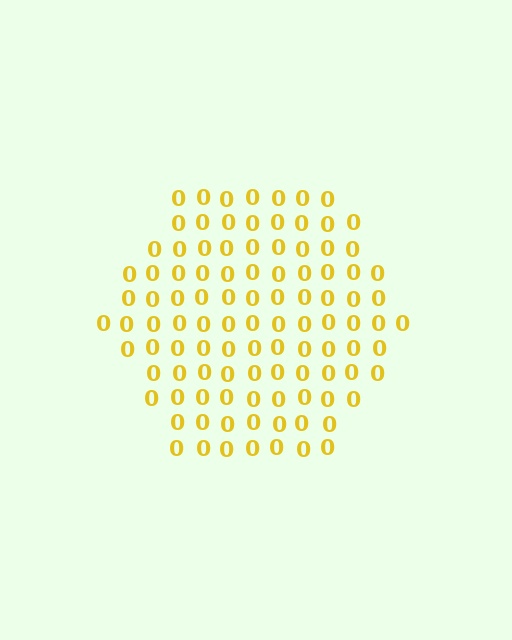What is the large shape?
The large shape is a hexagon.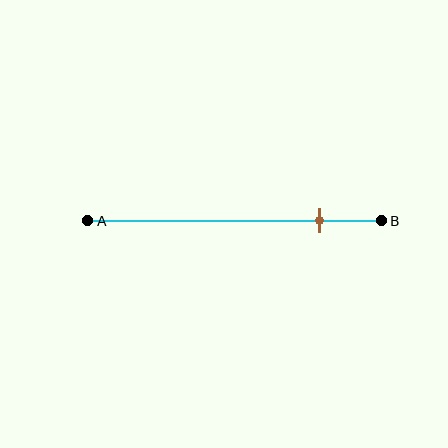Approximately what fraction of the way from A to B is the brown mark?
The brown mark is approximately 80% of the way from A to B.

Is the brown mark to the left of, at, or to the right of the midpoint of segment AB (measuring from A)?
The brown mark is to the right of the midpoint of segment AB.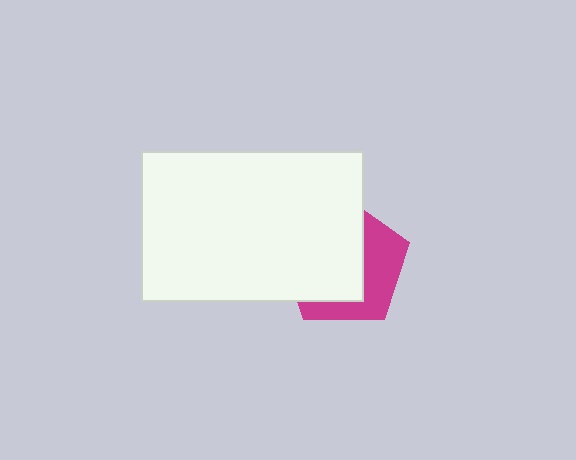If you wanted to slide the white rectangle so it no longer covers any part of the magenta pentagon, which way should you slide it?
Slide it left — that is the most direct way to separate the two shapes.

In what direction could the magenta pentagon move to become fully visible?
The magenta pentagon could move right. That would shift it out from behind the white rectangle entirely.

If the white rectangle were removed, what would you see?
You would see the complete magenta pentagon.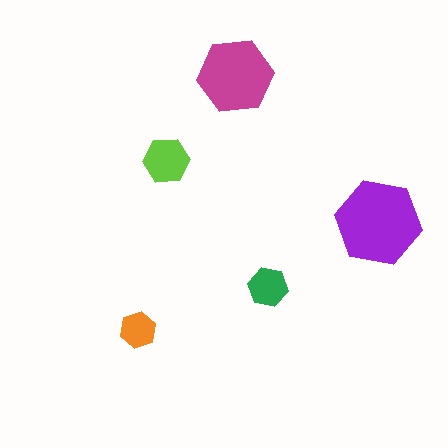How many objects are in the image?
There are 5 objects in the image.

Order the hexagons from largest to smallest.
the purple one, the magenta one, the lime one, the green one, the orange one.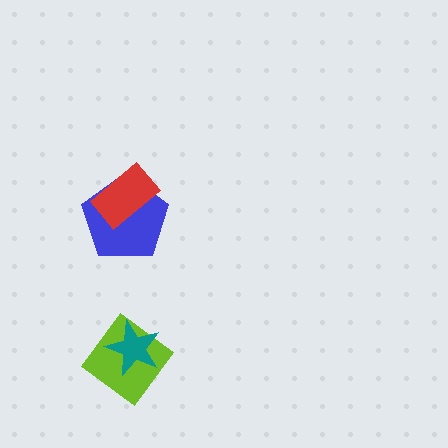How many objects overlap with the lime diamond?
1 object overlaps with the lime diamond.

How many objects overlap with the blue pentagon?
1 object overlaps with the blue pentagon.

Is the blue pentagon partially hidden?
Yes, it is partially covered by another shape.